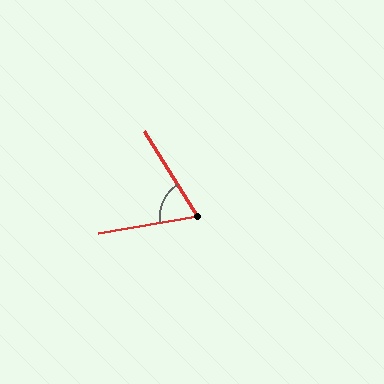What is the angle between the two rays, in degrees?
Approximately 68 degrees.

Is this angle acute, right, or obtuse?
It is acute.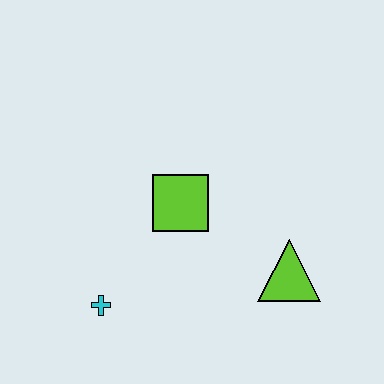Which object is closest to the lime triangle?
The lime square is closest to the lime triangle.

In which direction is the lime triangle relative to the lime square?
The lime triangle is to the right of the lime square.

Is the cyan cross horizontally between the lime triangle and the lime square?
No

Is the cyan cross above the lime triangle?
No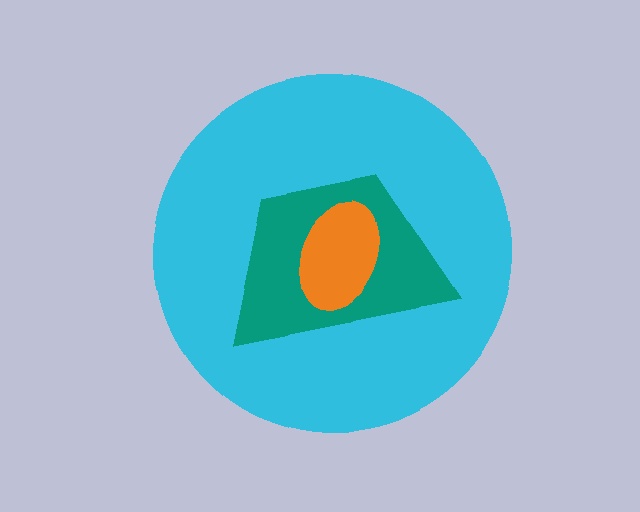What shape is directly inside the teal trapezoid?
The orange ellipse.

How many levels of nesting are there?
3.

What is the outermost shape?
The cyan circle.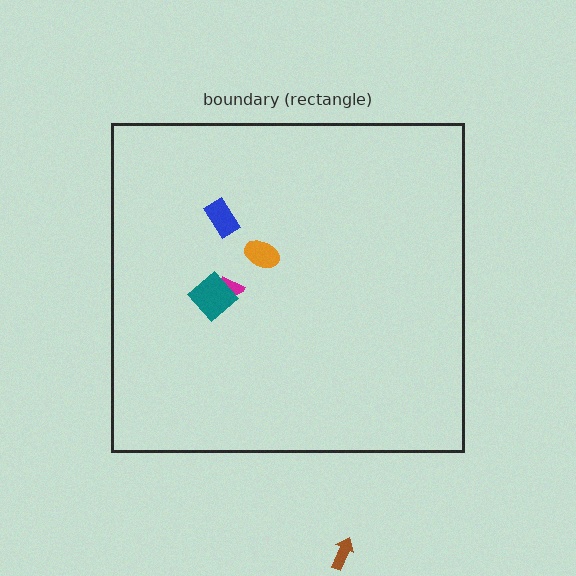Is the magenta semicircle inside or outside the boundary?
Inside.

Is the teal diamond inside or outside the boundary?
Inside.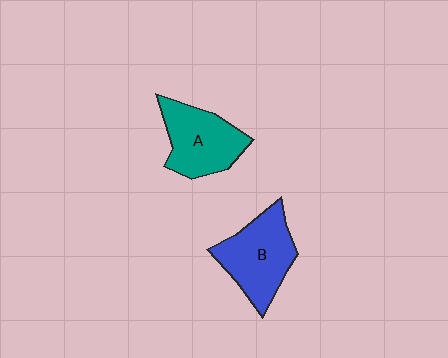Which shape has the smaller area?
Shape A (teal).